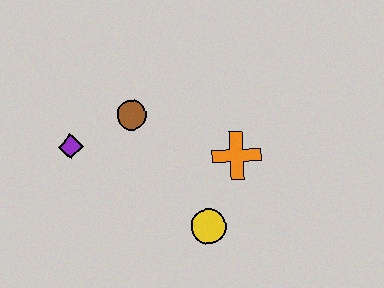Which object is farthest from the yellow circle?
The purple diamond is farthest from the yellow circle.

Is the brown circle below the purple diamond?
No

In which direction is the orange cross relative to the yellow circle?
The orange cross is above the yellow circle.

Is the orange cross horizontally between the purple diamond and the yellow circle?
No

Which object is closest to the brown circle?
The purple diamond is closest to the brown circle.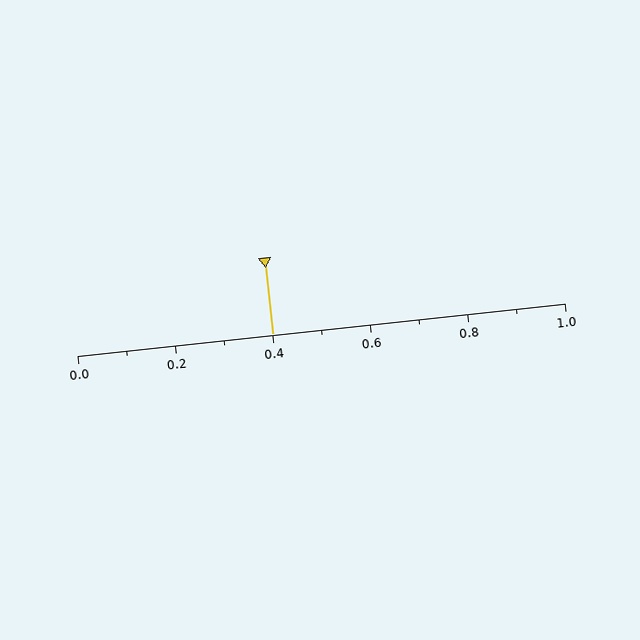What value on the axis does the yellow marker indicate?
The marker indicates approximately 0.4.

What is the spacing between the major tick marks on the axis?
The major ticks are spaced 0.2 apart.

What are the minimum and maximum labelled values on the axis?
The axis runs from 0.0 to 1.0.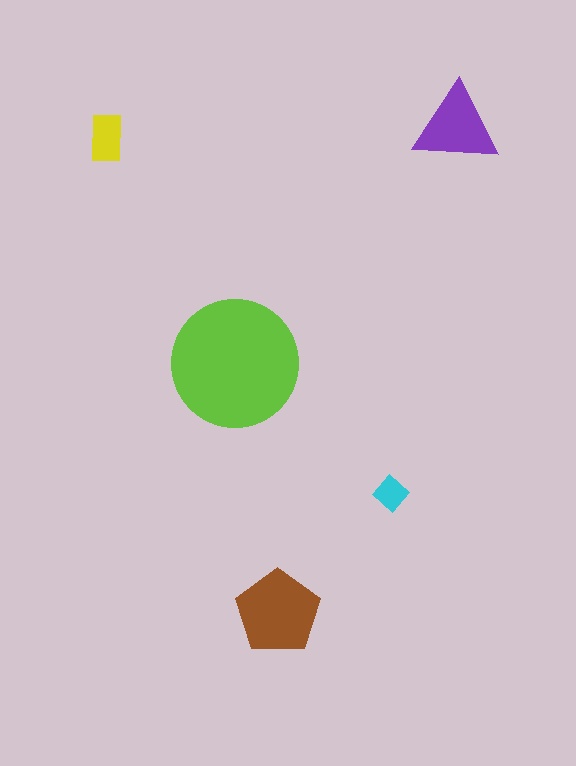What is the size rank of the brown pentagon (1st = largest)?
2nd.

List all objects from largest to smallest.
The lime circle, the brown pentagon, the purple triangle, the yellow rectangle, the cyan diamond.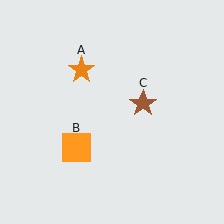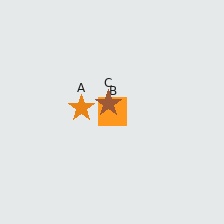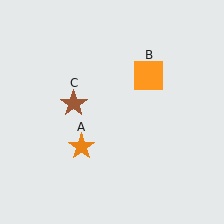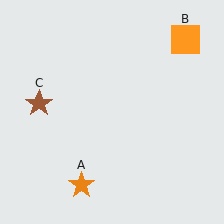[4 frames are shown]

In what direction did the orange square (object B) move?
The orange square (object B) moved up and to the right.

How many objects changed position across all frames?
3 objects changed position: orange star (object A), orange square (object B), brown star (object C).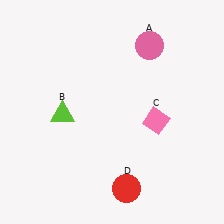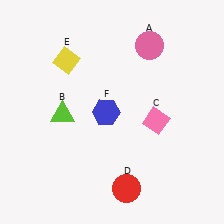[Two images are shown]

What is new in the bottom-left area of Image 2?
A blue hexagon (F) was added in the bottom-left area of Image 2.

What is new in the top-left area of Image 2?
A yellow diamond (E) was added in the top-left area of Image 2.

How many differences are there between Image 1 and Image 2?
There are 2 differences between the two images.